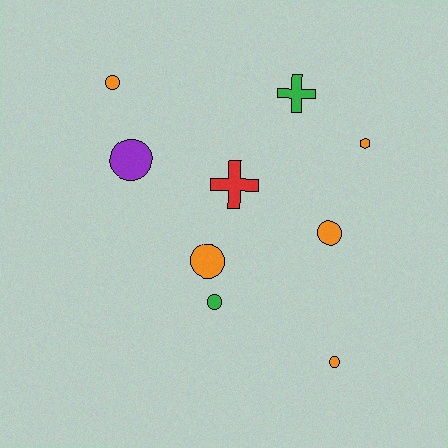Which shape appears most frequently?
Circle, with 6 objects.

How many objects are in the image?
There are 9 objects.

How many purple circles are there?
There is 1 purple circle.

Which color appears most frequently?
Orange, with 5 objects.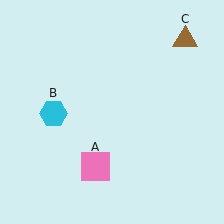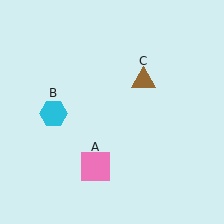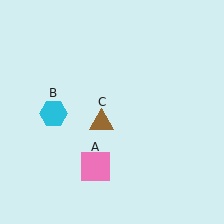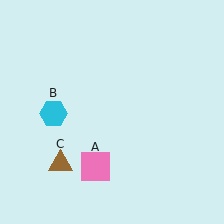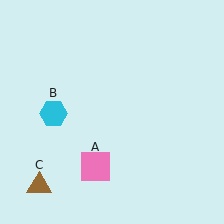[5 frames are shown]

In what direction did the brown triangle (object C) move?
The brown triangle (object C) moved down and to the left.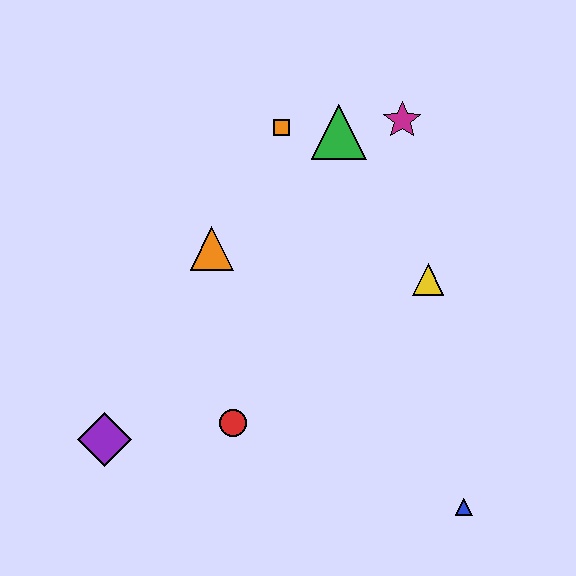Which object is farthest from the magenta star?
The purple diamond is farthest from the magenta star.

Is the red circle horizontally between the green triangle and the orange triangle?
Yes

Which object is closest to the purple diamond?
The red circle is closest to the purple diamond.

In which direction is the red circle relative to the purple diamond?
The red circle is to the right of the purple diamond.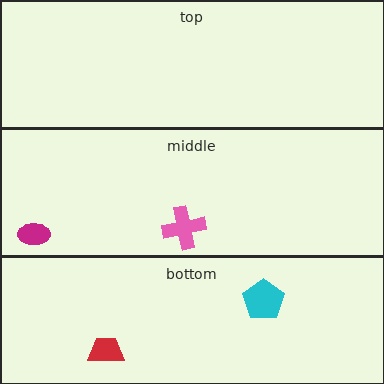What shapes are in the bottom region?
The cyan pentagon, the red trapezoid.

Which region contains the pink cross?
The middle region.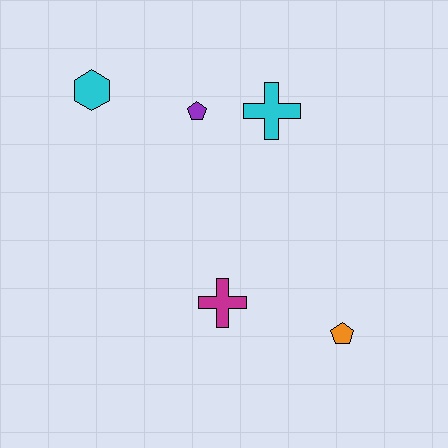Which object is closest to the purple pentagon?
The cyan cross is closest to the purple pentagon.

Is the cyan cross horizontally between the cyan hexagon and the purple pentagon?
No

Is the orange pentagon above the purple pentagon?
No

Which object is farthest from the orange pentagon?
The cyan hexagon is farthest from the orange pentagon.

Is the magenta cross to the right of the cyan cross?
No